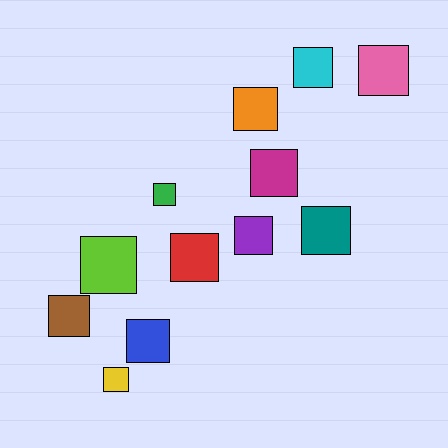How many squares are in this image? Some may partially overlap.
There are 12 squares.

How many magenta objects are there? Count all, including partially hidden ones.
There is 1 magenta object.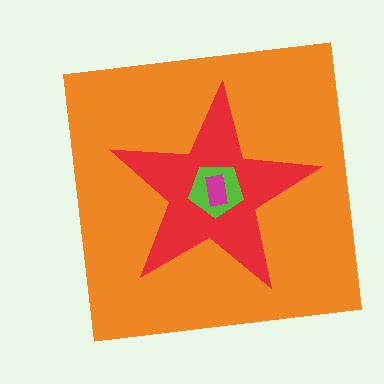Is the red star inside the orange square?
Yes.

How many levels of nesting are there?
4.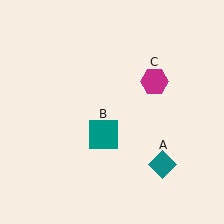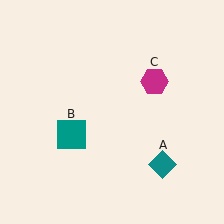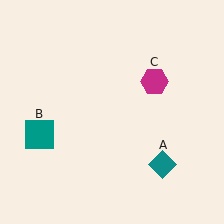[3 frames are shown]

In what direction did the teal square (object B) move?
The teal square (object B) moved left.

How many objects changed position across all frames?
1 object changed position: teal square (object B).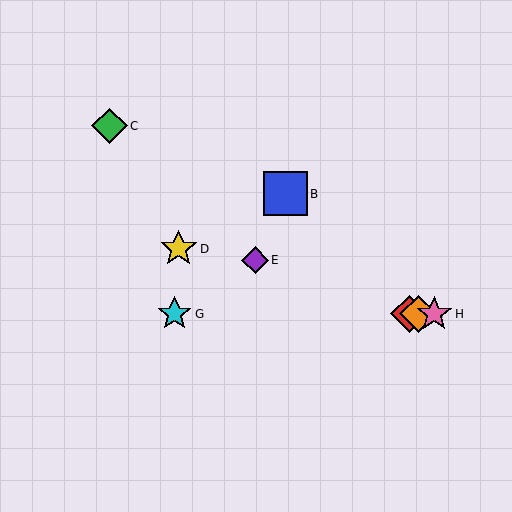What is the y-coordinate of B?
Object B is at y≈194.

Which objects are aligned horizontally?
Objects A, F, G, H are aligned horizontally.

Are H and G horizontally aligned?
Yes, both are at y≈314.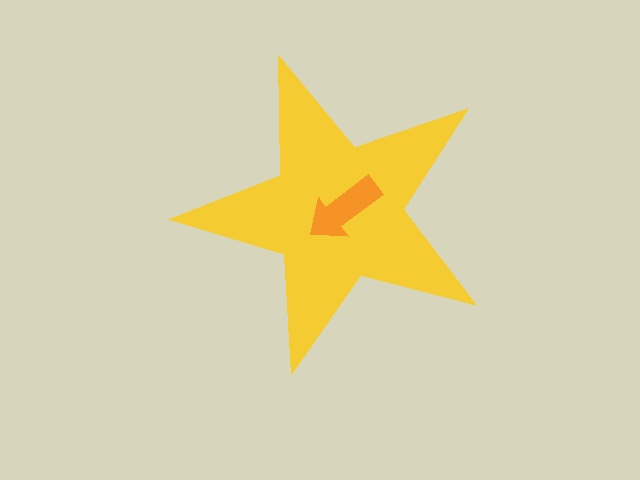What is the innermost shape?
The orange arrow.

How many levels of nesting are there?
2.